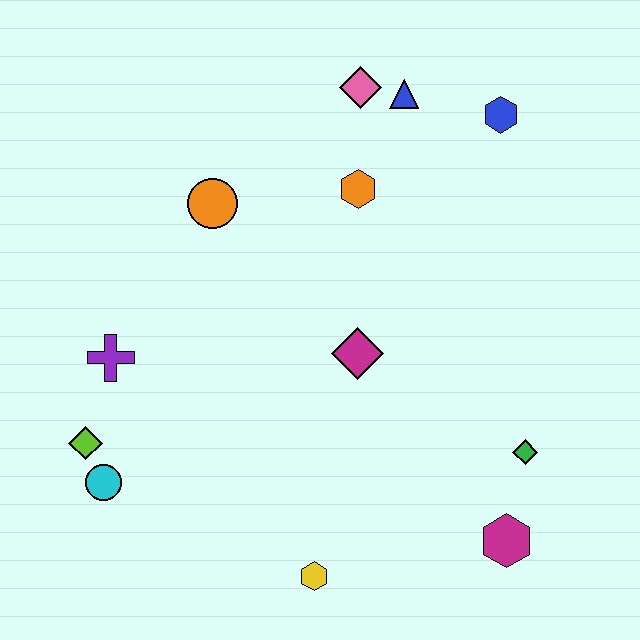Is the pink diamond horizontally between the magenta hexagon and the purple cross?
Yes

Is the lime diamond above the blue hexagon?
No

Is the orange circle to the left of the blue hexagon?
Yes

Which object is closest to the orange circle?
The orange hexagon is closest to the orange circle.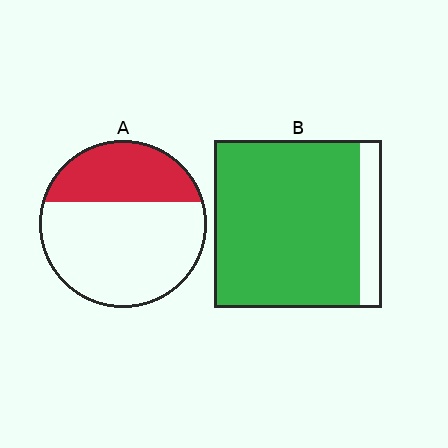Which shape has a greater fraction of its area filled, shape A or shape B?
Shape B.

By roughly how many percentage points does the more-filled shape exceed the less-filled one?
By roughly 55 percentage points (B over A).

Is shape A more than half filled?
No.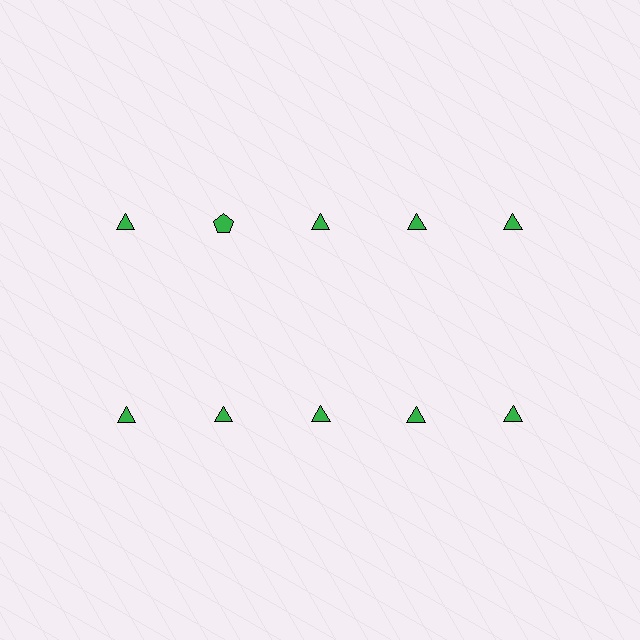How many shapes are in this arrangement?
There are 10 shapes arranged in a grid pattern.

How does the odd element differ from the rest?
It has a different shape: pentagon instead of triangle.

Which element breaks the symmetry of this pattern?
The green pentagon in the top row, second from left column breaks the symmetry. All other shapes are green triangles.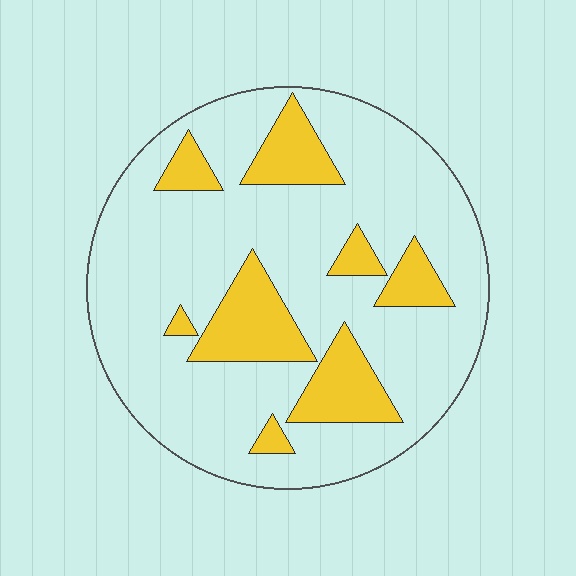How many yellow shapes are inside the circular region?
8.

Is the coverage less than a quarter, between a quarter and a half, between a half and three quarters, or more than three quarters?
Less than a quarter.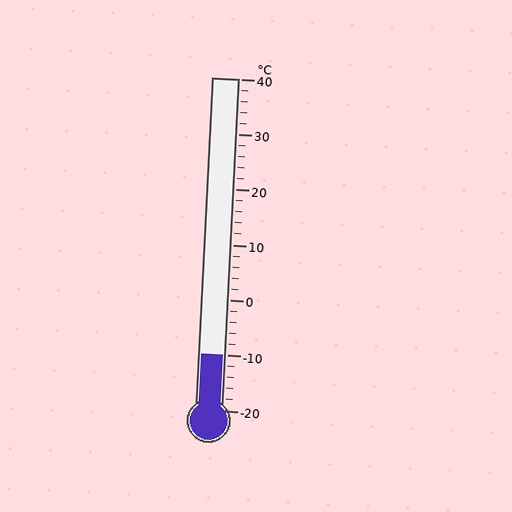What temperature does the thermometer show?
The thermometer shows approximately -10°C.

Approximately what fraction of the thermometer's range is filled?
The thermometer is filled to approximately 15% of its range.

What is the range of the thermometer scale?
The thermometer scale ranges from -20°C to 40°C.